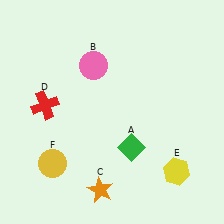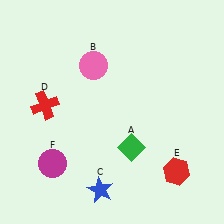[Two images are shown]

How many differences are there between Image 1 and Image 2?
There are 3 differences between the two images.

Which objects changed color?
C changed from orange to blue. E changed from yellow to red. F changed from yellow to magenta.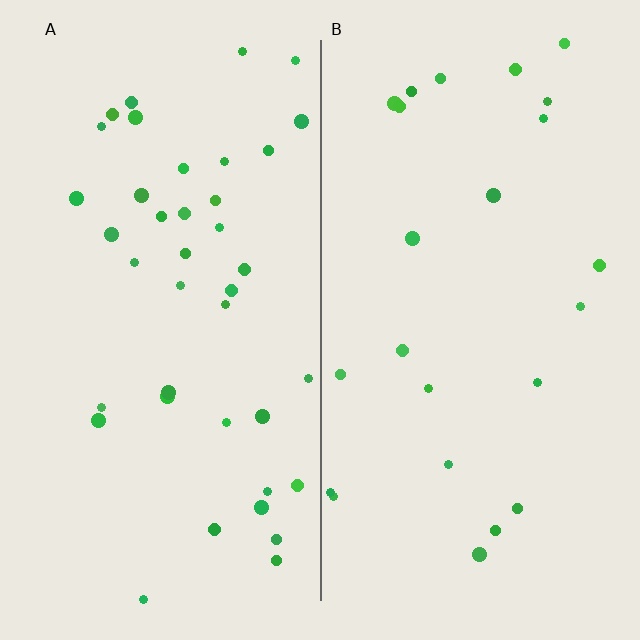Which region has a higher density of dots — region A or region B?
A (the left).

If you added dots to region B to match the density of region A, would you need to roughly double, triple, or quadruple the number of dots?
Approximately double.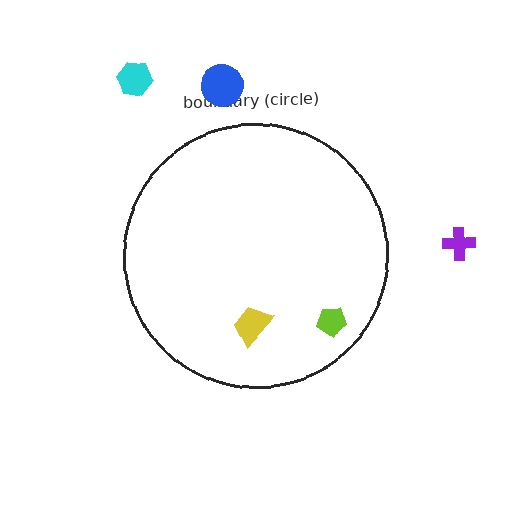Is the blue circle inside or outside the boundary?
Outside.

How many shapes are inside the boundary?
2 inside, 3 outside.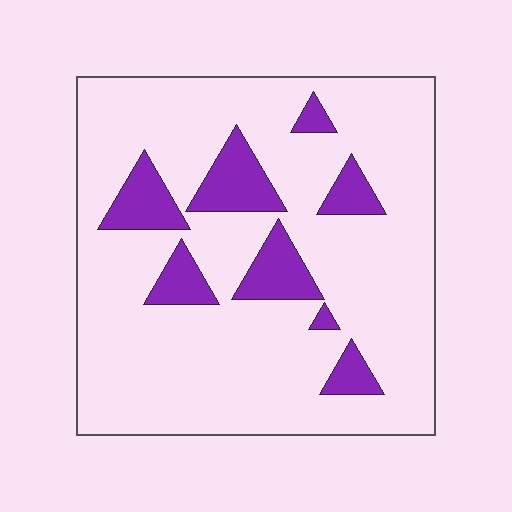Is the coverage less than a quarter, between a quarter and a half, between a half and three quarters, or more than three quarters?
Less than a quarter.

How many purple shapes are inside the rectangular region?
8.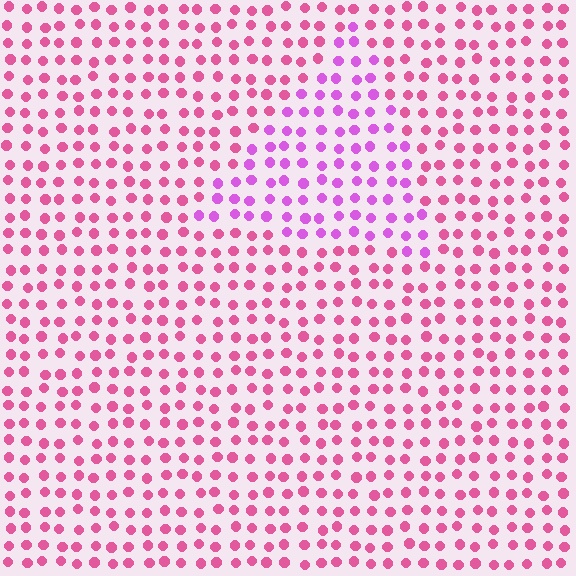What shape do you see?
I see a triangle.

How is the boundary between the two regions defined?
The boundary is defined purely by a slight shift in hue (about 34 degrees). Spacing, size, and orientation are identical on both sides.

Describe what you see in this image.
The image is filled with small pink elements in a uniform arrangement. A triangle-shaped region is visible where the elements are tinted to a slightly different hue, forming a subtle color boundary.